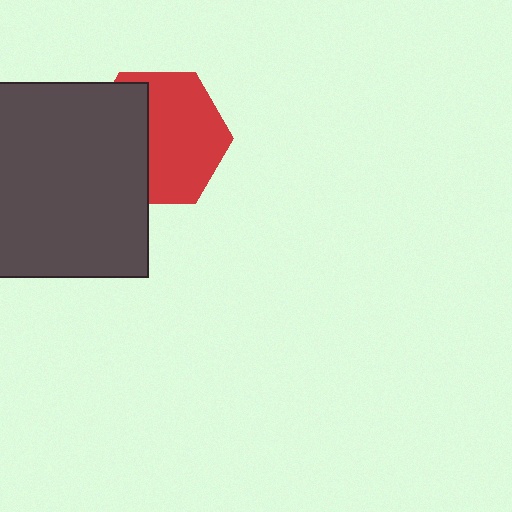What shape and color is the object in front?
The object in front is a dark gray square.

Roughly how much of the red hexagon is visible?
About half of it is visible (roughly 59%).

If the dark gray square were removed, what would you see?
You would see the complete red hexagon.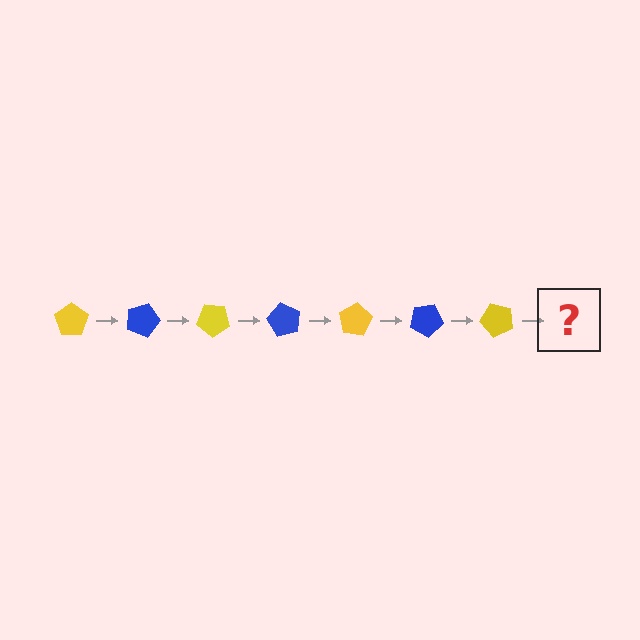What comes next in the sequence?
The next element should be a blue pentagon, rotated 140 degrees from the start.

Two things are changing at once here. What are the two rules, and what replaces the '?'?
The two rules are that it rotates 20 degrees each step and the color cycles through yellow and blue. The '?' should be a blue pentagon, rotated 140 degrees from the start.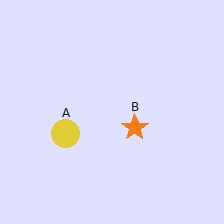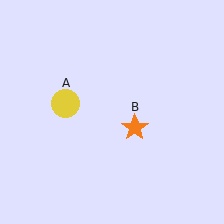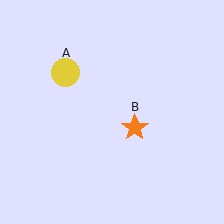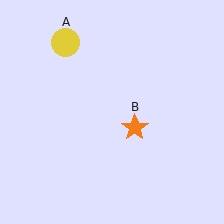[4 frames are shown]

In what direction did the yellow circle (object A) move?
The yellow circle (object A) moved up.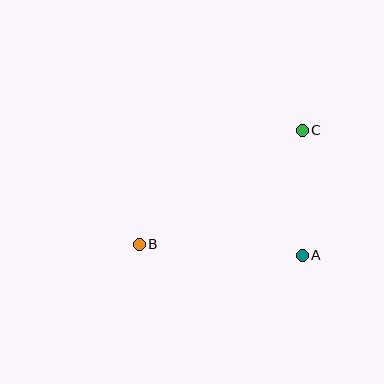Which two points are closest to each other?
Points A and C are closest to each other.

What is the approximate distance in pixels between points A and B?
The distance between A and B is approximately 164 pixels.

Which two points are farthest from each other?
Points B and C are farthest from each other.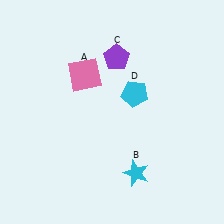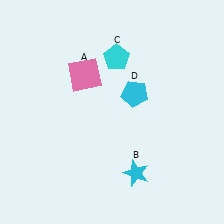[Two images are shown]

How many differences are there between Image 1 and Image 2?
There is 1 difference between the two images.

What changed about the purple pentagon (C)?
In Image 1, C is purple. In Image 2, it changed to cyan.